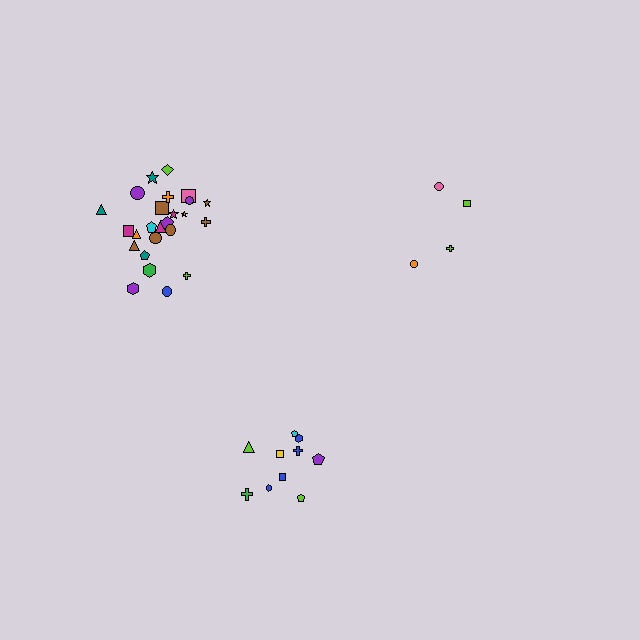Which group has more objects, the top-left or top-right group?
The top-left group.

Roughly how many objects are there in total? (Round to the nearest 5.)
Roughly 40 objects in total.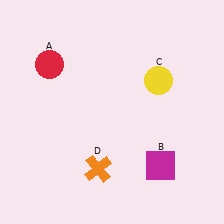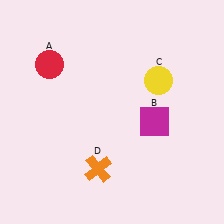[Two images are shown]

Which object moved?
The magenta square (B) moved up.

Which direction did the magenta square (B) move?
The magenta square (B) moved up.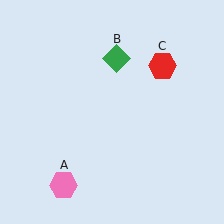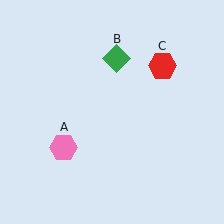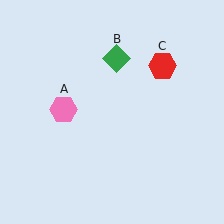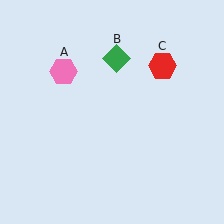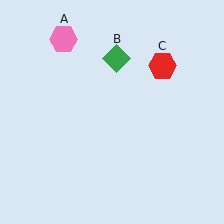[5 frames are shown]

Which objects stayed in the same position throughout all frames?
Green diamond (object B) and red hexagon (object C) remained stationary.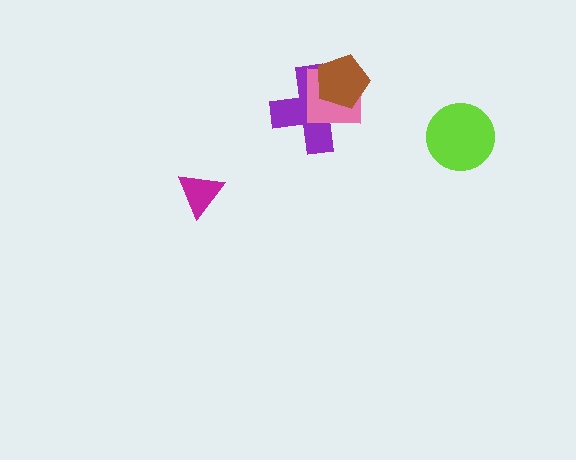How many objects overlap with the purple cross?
2 objects overlap with the purple cross.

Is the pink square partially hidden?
Yes, it is partially covered by another shape.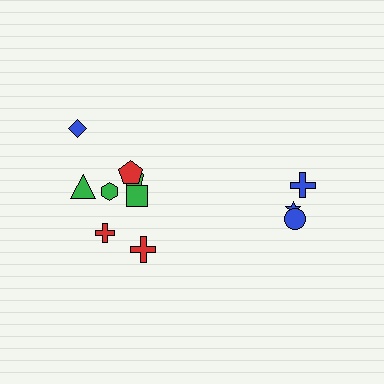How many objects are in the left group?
There are 8 objects.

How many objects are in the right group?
There are 3 objects.